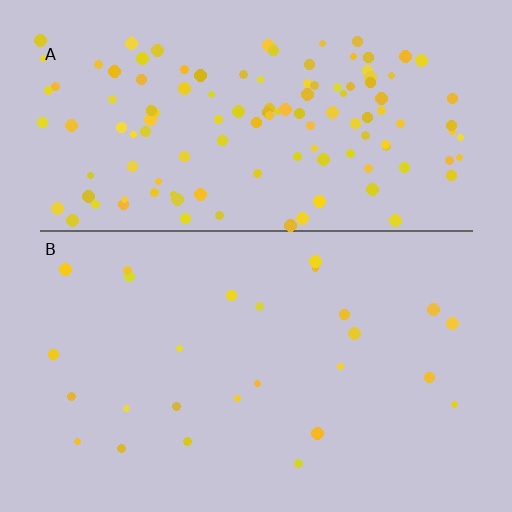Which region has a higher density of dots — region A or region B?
A (the top).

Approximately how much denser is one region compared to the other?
Approximately 4.9× — region A over region B.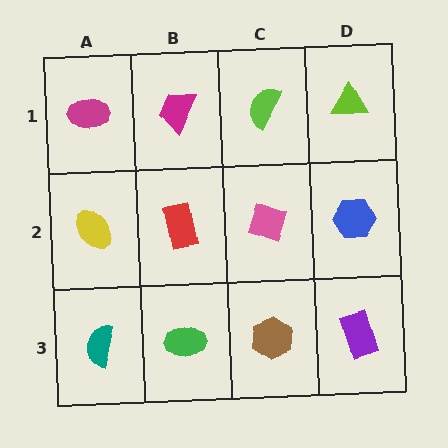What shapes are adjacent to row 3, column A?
A yellow ellipse (row 2, column A), a green ellipse (row 3, column B).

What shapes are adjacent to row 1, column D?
A blue hexagon (row 2, column D), a lime semicircle (row 1, column C).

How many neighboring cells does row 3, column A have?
2.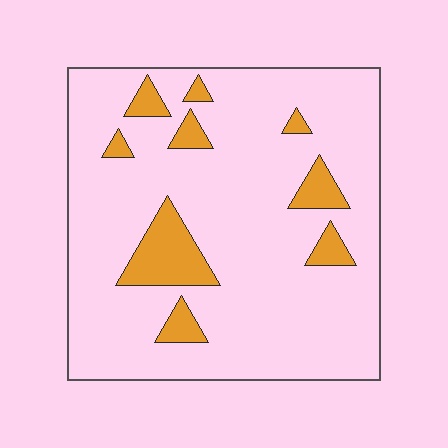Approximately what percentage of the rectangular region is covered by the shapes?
Approximately 15%.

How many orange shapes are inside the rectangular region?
9.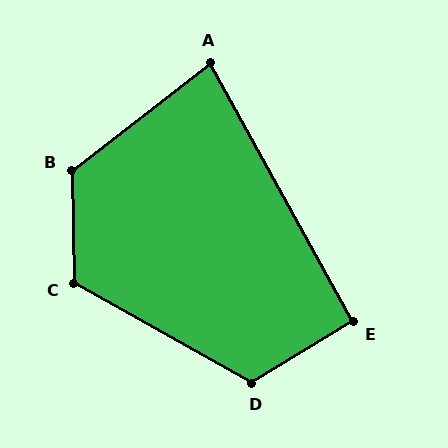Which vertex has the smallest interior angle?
A, at approximately 81 degrees.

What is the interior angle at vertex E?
Approximately 92 degrees (approximately right).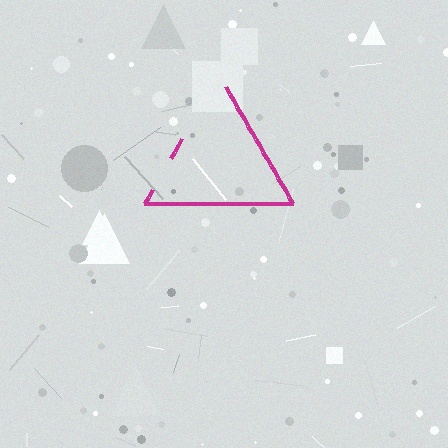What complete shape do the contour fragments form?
The contour fragments form a triangle.